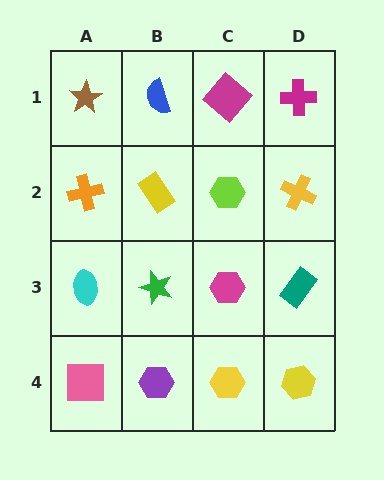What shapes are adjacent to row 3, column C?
A lime hexagon (row 2, column C), a yellow hexagon (row 4, column C), a green star (row 3, column B), a teal rectangle (row 3, column D).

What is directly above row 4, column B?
A green star.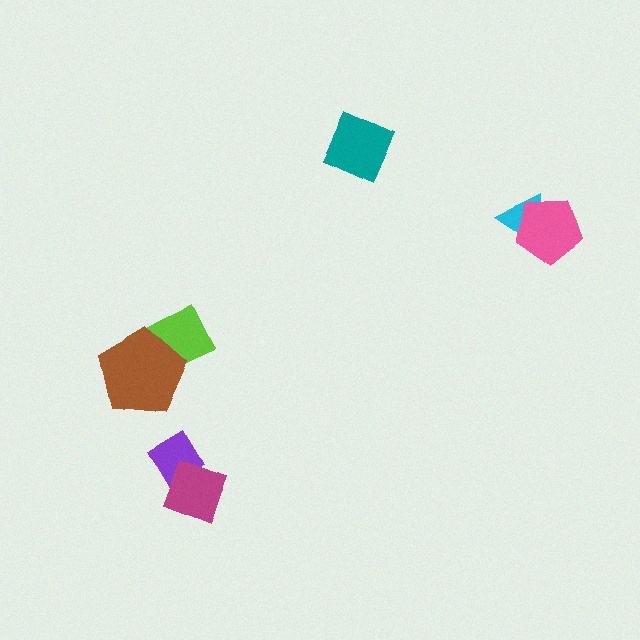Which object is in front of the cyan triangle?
The pink pentagon is in front of the cyan triangle.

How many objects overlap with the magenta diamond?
1 object overlaps with the magenta diamond.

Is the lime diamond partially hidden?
Yes, it is partially covered by another shape.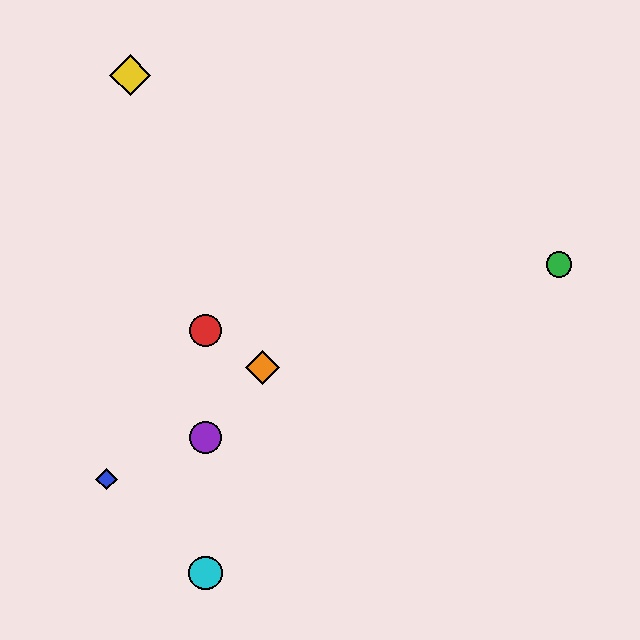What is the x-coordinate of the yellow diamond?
The yellow diamond is at x≈130.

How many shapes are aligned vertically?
3 shapes (the red circle, the purple circle, the cyan circle) are aligned vertically.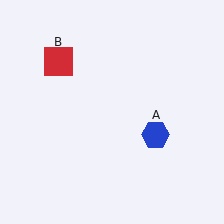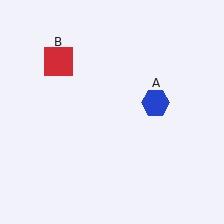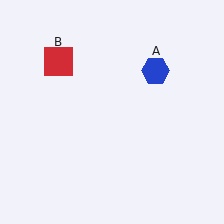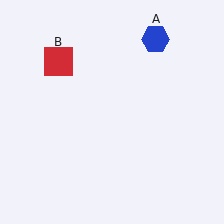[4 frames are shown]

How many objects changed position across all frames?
1 object changed position: blue hexagon (object A).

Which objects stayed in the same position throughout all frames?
Red square (object B) remained stationary.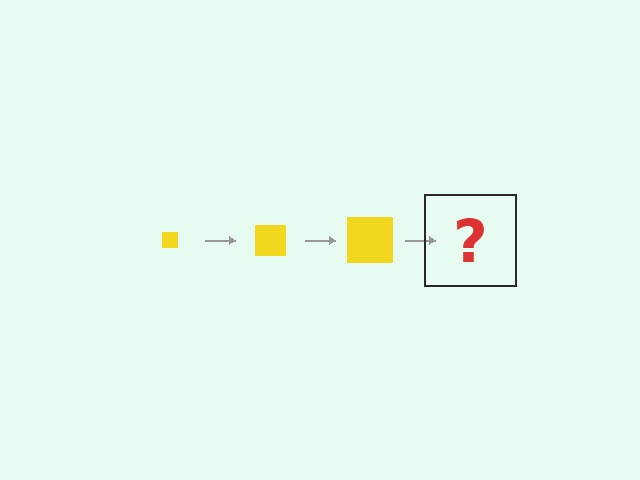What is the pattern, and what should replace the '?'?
The pattern is that the square gets progressively larger each step. The '?' should be a yellow square, larger than the previous one.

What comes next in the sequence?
The next element should be a yellow square, larger than the previous one.